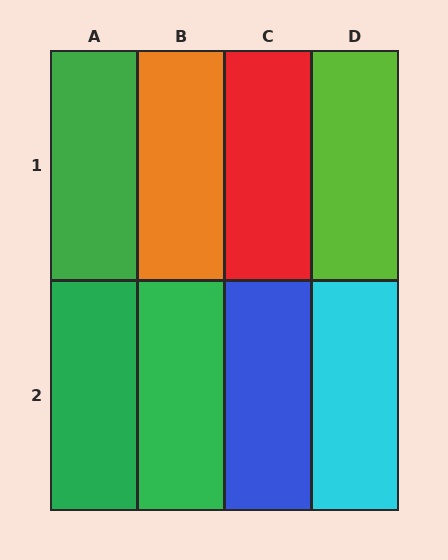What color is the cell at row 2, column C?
Blue.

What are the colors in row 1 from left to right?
Green, orange, red, lime.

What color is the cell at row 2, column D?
Cyan.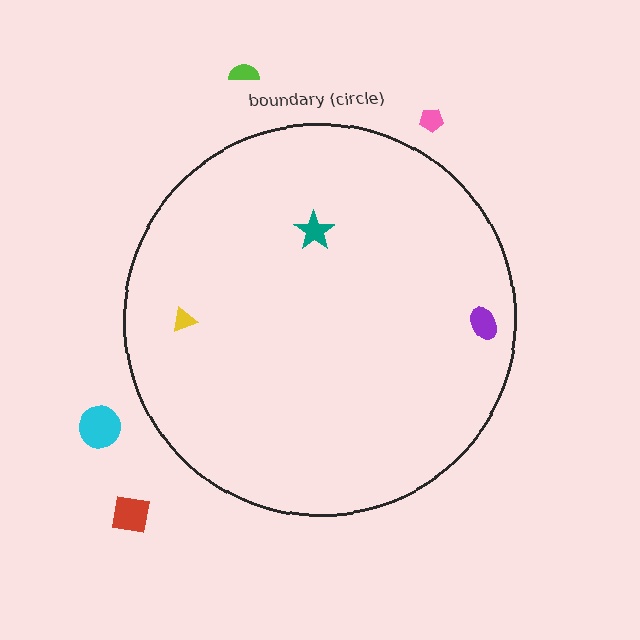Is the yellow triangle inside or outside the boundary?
Inside.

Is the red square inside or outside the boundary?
Outside.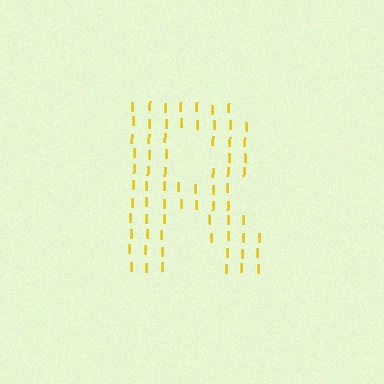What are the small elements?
The small elements are letter I's.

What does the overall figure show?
The overall figure shows the letter R.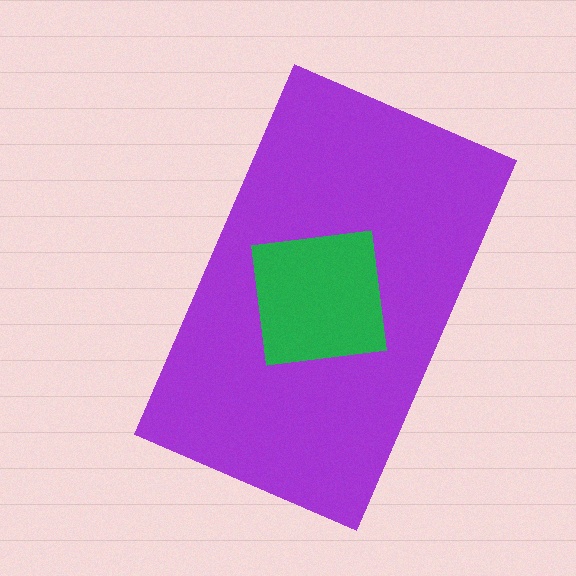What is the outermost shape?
The purple rectangle.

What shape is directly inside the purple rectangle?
The green square.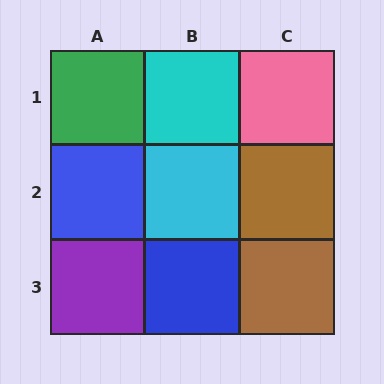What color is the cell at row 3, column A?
Purple.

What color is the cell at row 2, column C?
Brown.